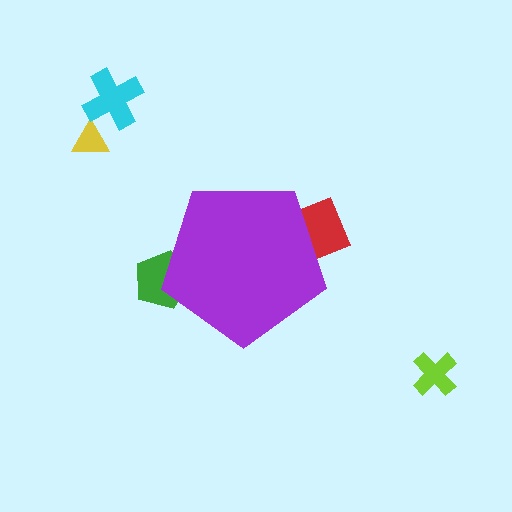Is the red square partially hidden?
Yes, the red square is partially hidden behind the purple pentagon.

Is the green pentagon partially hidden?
Yes, the green pentagon is partially hidden behind the purple pentagon.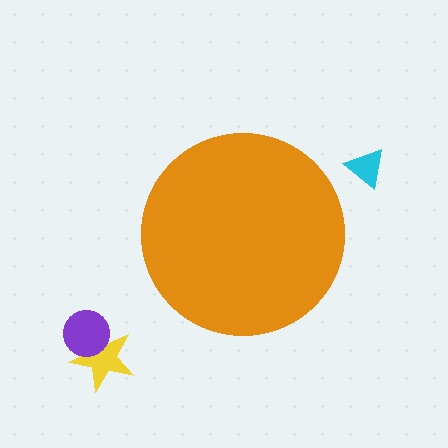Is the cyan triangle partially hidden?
No, the cyan triangle is fully visible.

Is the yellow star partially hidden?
No, the yellow star is fully visible.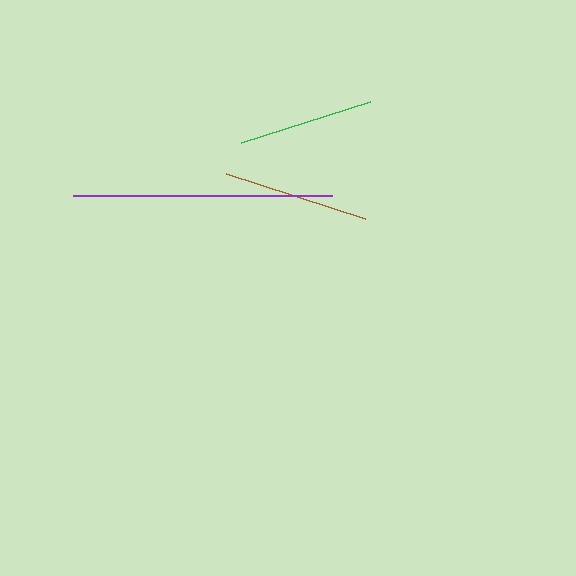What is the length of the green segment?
The green segment is approximately 136 pixels long.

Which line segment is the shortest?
The green line is the shortest at approximately 136 pixels.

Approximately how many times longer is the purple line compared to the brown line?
The purple line is approximately 1.8 times the length of the brown line.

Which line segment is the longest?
The purple line is the longest at approximately 259 pixels.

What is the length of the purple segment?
The purple segment is approximately 259 pixels long.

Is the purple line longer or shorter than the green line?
The purple line is longer than the green line.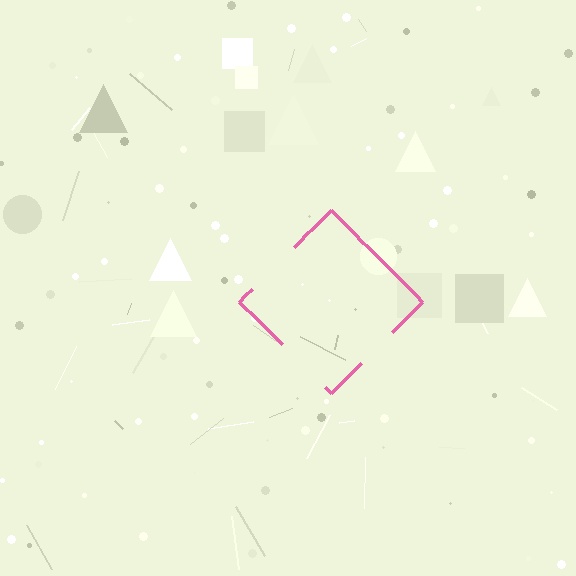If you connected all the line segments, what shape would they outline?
They would outline a diamond.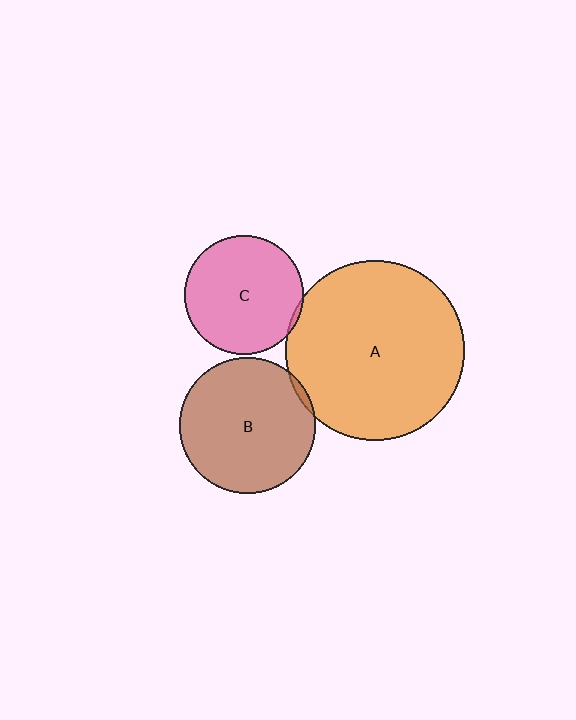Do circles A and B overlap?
Yes.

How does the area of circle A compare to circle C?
Approximately 2.3 times.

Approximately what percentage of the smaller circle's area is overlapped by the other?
Approximately 5%.